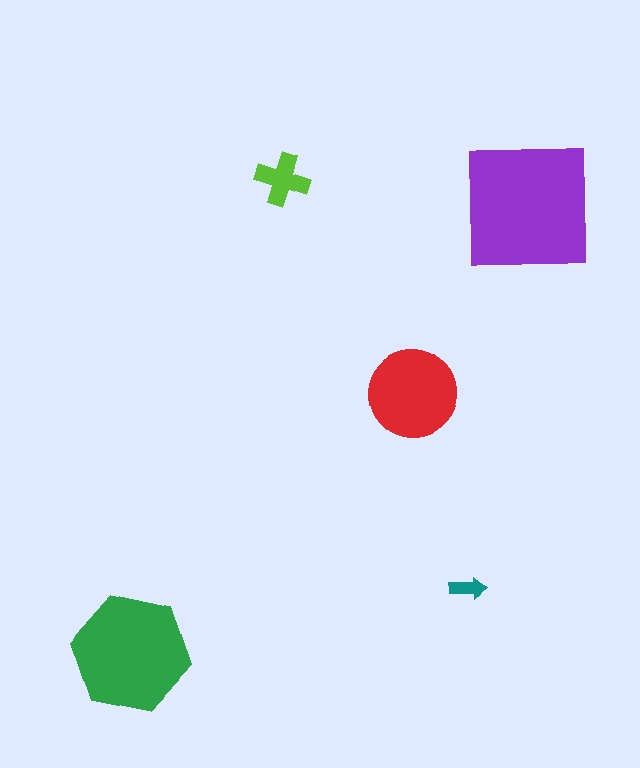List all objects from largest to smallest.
The purple square, the green hexagon, the red circle, the lime cross, the teal arrow.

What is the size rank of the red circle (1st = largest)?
3rd.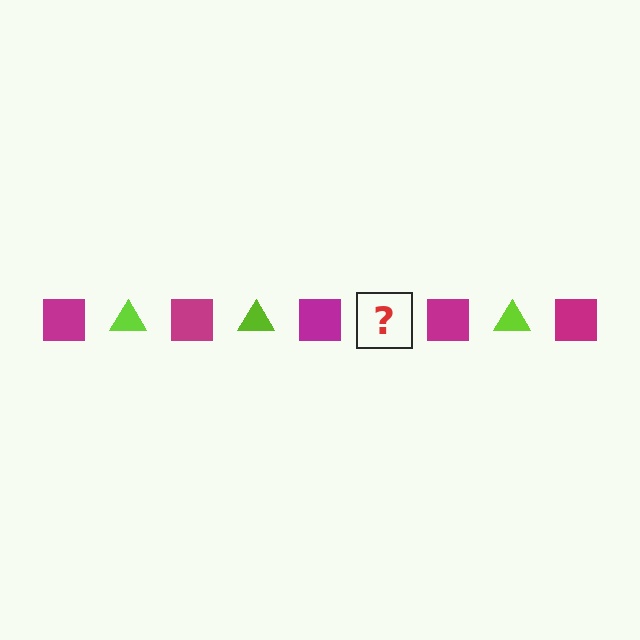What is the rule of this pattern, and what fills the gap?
The rule is that the pattern alternates between magenta square and lime triangle. The gap should be filled with a lime triangle.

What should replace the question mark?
The question mark should be replaced with a lime triangle.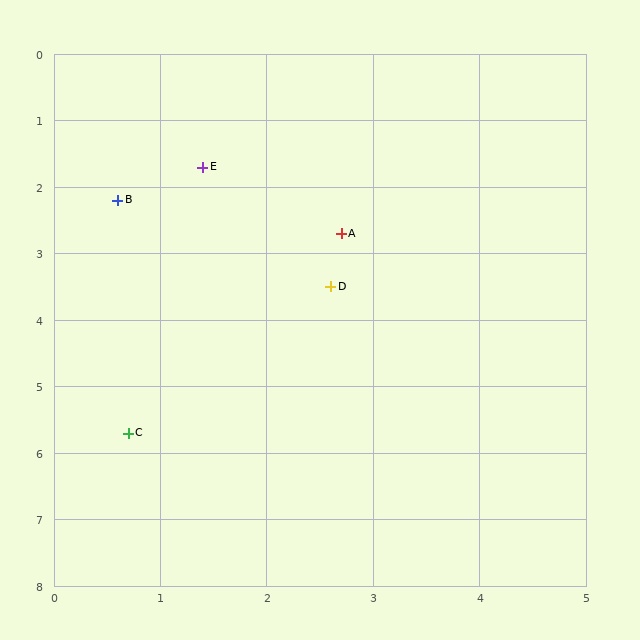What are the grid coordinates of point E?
Point E is at approximately (1.4, 1.7).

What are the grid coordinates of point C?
Point C is at approximately (0.7, 5.7).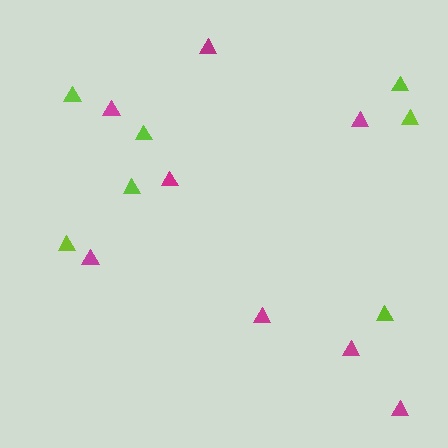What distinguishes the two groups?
There are 2 groups: one group of magenta triangles (8) and one group of lime triangles (7).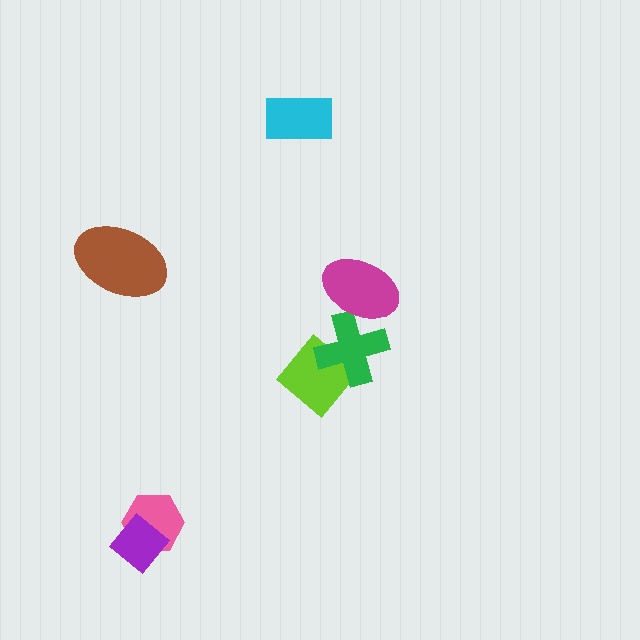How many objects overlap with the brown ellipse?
0 objects overlap with the brown ellipse.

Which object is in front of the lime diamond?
The green cross is in front of the lime diamond.